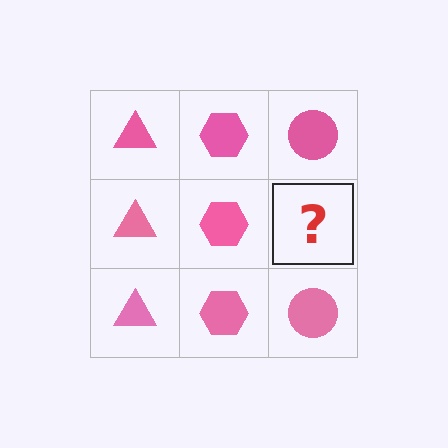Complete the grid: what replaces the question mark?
The question mark should be replaced with a pink circle.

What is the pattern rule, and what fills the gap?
The rule is that each column has a consistent shape. The gap should be filled with a pink circle.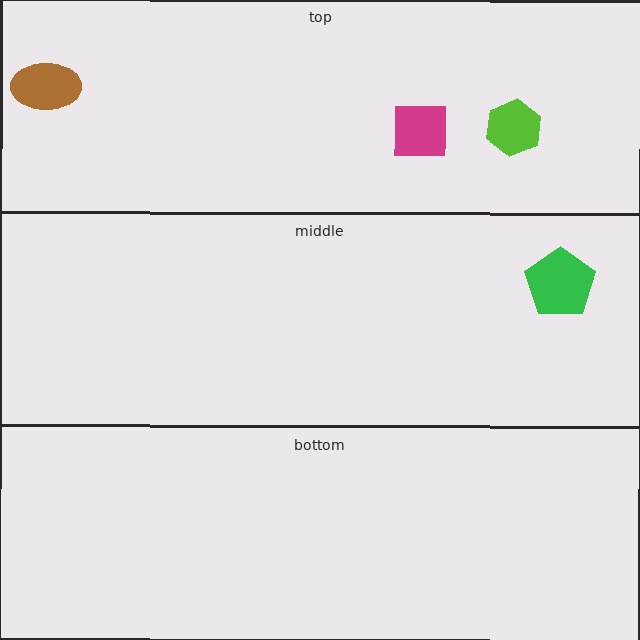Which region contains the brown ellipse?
The top region.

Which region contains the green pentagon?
The middle region.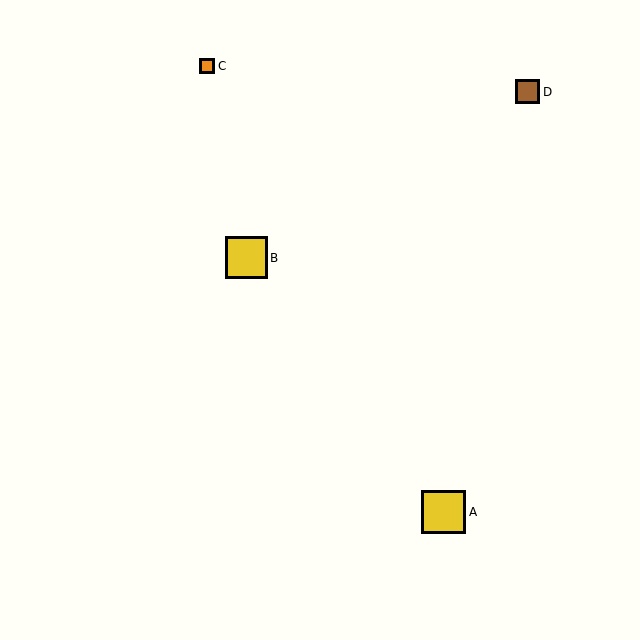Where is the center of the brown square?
The center of the brown square is at (528, 92).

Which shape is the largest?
The yellow square (labeled A) is the largest.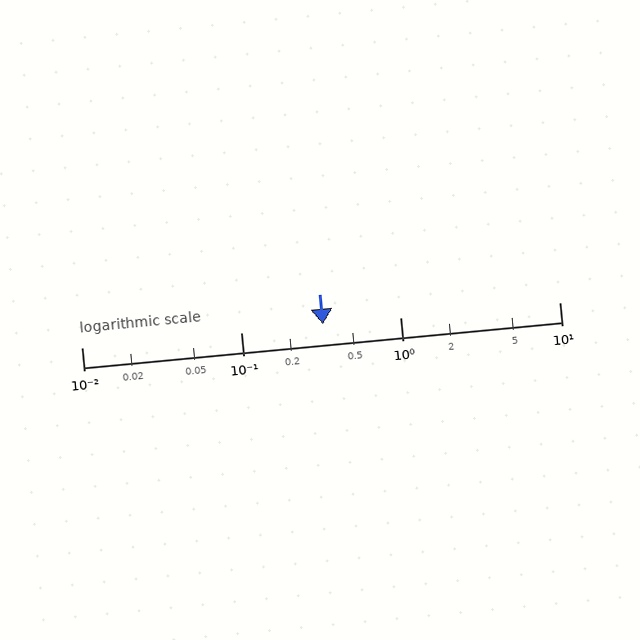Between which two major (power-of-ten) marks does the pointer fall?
The pointer is between 0.1 and 1.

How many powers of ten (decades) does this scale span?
The scale spans 3 decades, from 0.01 to 10.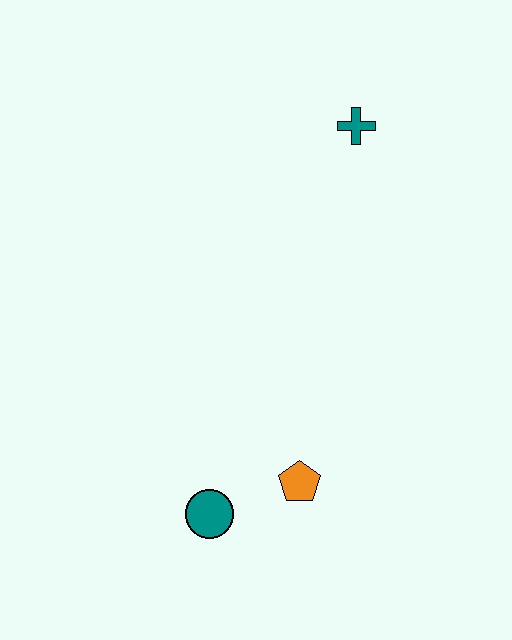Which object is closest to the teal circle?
The orange pentagon is closest to the teal circle.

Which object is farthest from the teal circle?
The teal cross is farthest from the teal circle.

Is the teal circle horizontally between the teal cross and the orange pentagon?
No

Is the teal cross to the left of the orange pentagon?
No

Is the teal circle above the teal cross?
No